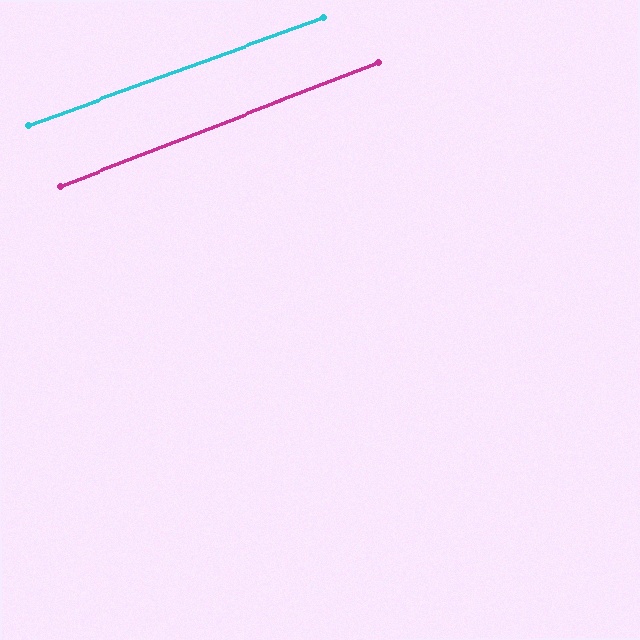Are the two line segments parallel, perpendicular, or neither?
Parallel — their directions differ by only 1.3°.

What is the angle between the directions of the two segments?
Approximately 1 degree.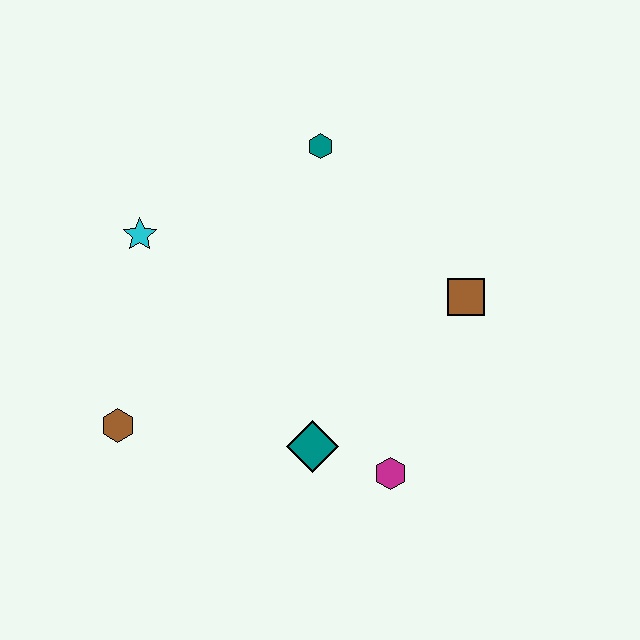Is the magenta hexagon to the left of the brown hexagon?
No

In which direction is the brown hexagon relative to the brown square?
The brown hexagon is to the left of the brown square.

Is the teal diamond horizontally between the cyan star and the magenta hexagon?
Yes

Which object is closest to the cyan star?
The brown hexagon is closest to the cyan star.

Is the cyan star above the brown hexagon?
Yes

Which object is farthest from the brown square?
The brown hexagon is farthest from the brown square.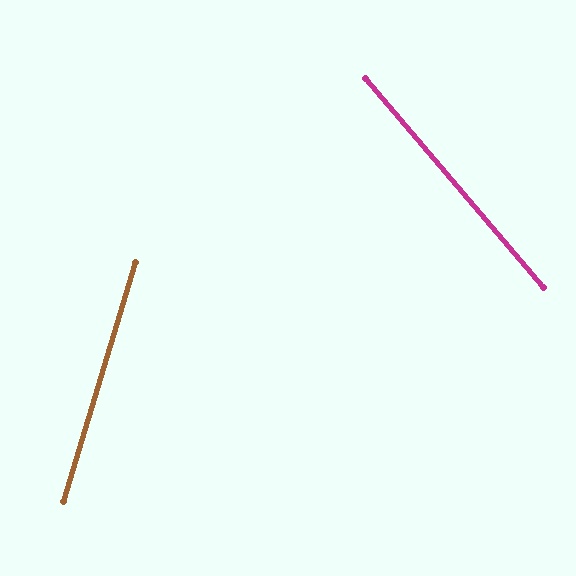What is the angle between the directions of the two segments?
Approximately 57 degrees.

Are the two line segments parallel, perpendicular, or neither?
Neither parallel nor perpendicular — they differ by about 57°.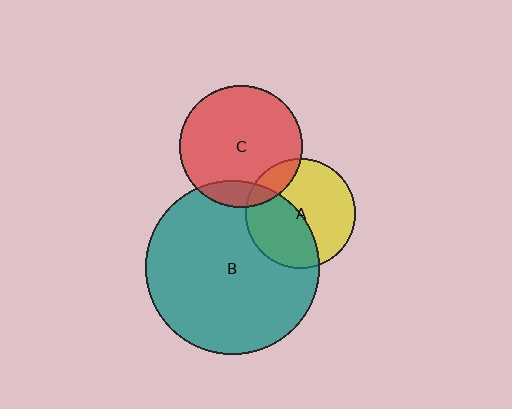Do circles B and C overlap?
Yes.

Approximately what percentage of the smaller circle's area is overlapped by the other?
Approximately 15%.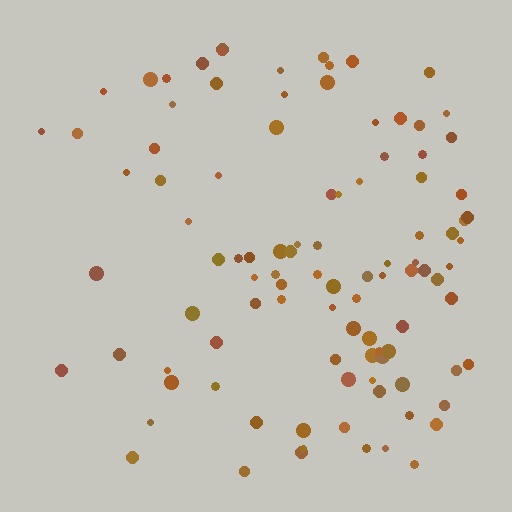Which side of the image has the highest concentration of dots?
The right.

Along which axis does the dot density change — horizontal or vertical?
Horizontal.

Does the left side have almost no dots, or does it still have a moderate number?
Still a moderate number, just noticeably fewer than the right.